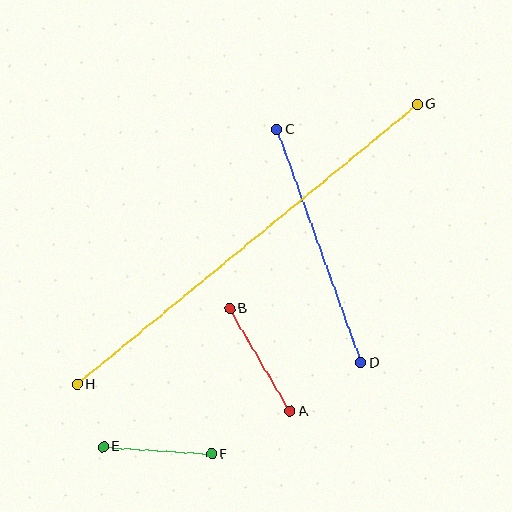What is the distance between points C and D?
The distance is approximately 248 pixels.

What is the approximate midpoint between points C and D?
The midpoint is at approximately (319, 246) pixels.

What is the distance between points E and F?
The distance is approximately 109 pixels.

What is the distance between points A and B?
The distance is approximately 120 pixels.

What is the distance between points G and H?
The distance is approximately 441 pixels.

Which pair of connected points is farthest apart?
Points G and H are farthest apart.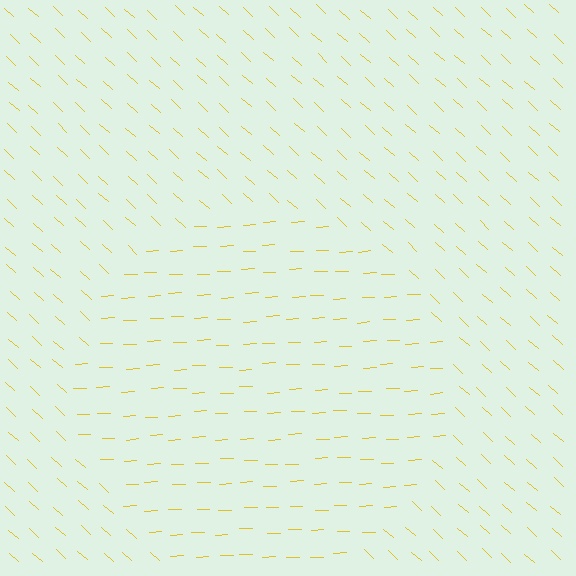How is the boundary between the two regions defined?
The boundary is defined purely by a change in line orientation (approximately 45 degrees difference). All lines are the same color and thickness.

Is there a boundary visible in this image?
Yes, there is a texture boundary formed by a change in line orientation.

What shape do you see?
I see a circle.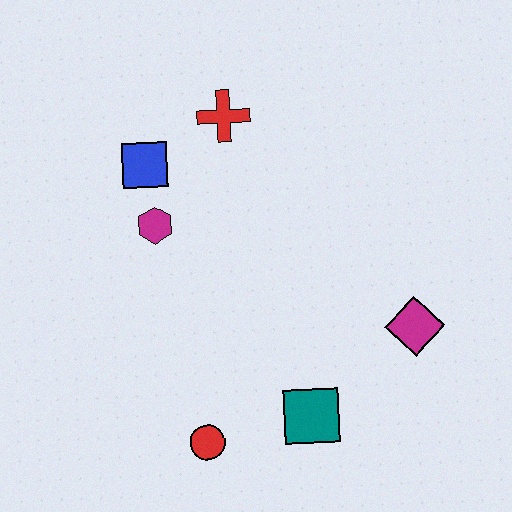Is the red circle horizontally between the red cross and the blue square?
Yes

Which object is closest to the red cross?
The blue square is closest to the red cross.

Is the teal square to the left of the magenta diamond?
Yes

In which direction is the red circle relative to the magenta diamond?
The red circle is to the left of the magenta diamond.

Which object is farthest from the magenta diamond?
The blue square is farthest from the magenta diamond.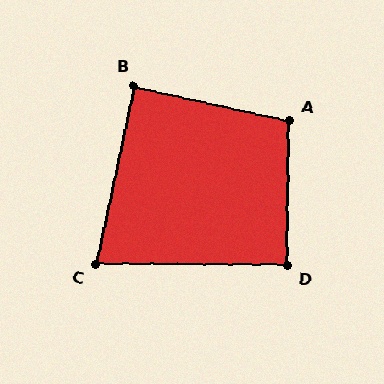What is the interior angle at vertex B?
Approximately 89 degrees (approximately right).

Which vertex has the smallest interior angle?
C, at approximately 78 degrees.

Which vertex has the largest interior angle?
A, at approximately 102 degrees.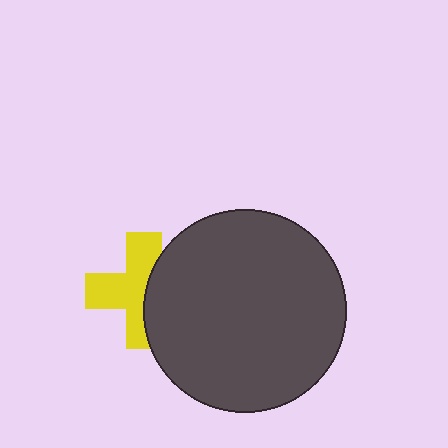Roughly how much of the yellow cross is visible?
About half of it is visible (roughly 60%).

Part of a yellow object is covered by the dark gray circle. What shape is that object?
It is a cross.